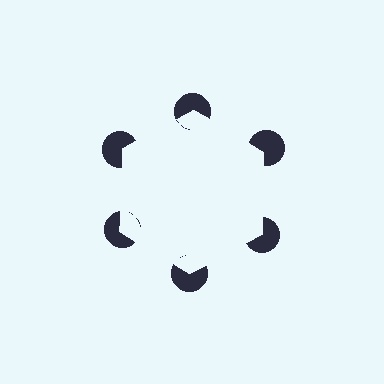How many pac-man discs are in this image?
There are 6 — one at each vertex of the illusory hexagon.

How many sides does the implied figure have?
6 sides.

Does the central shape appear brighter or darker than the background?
It typically appears slightly brighter than the background, even though no actual brightness change is drawn.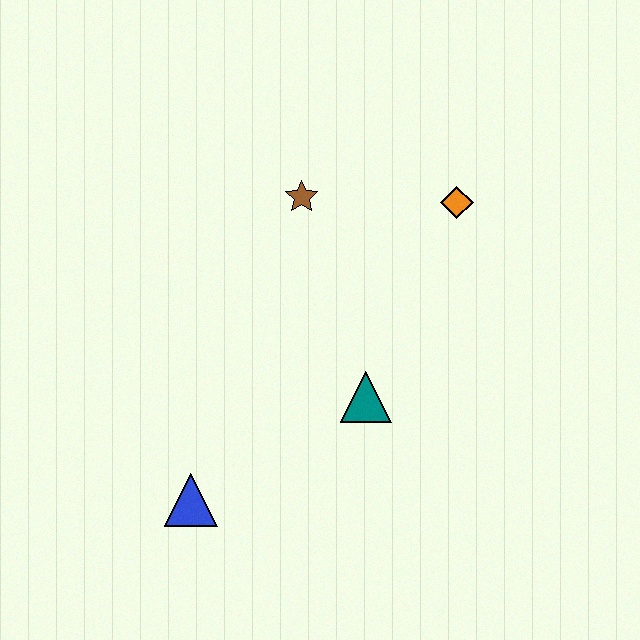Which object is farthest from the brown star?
The blue triangle is farthest from the brown star.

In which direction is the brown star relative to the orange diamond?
The brown star is to the left of the orange diamond.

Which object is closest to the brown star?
The orange diamond is closest to the brown star.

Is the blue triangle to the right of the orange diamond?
No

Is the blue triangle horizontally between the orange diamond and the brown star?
No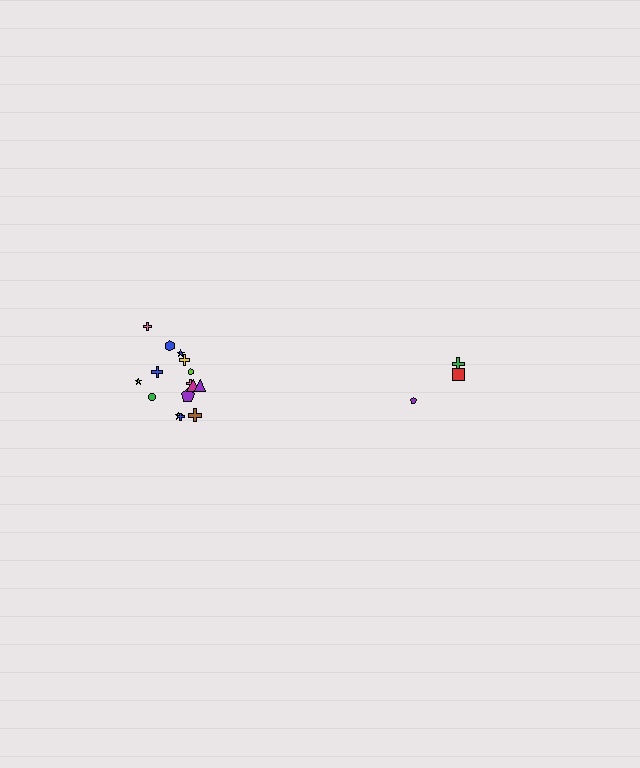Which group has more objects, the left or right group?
The left group.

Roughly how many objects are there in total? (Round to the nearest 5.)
Roughly 20 objects in total.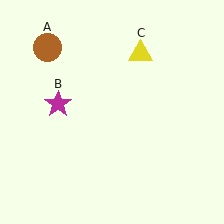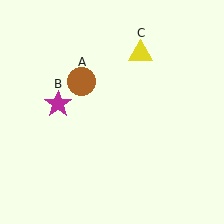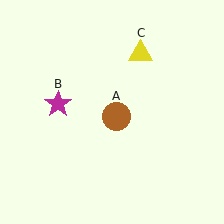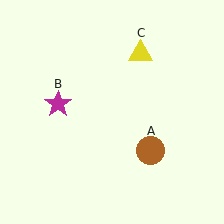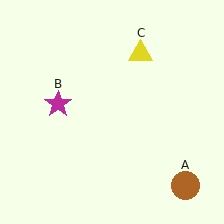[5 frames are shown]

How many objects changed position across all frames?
1 object changed position: brown circle (object A).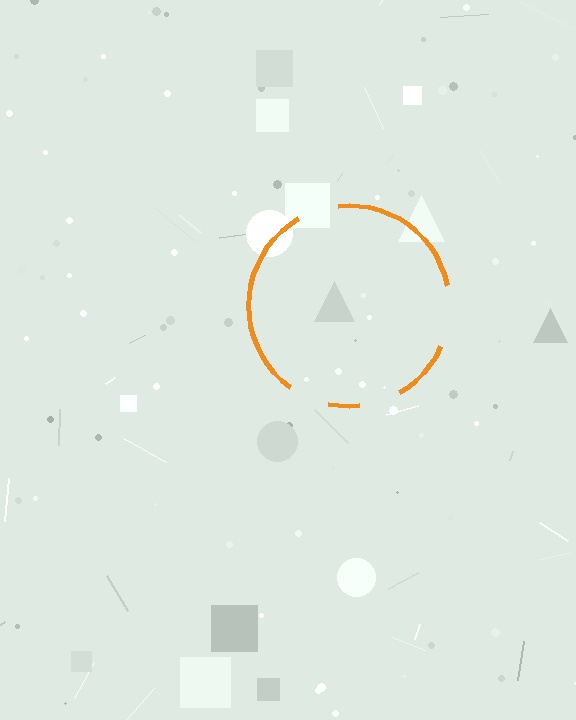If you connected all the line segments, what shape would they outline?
They would outline a circle.